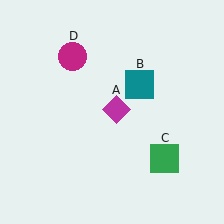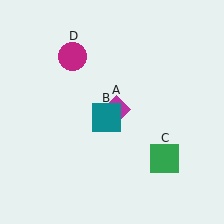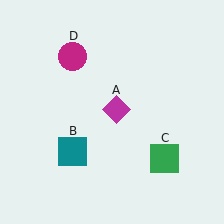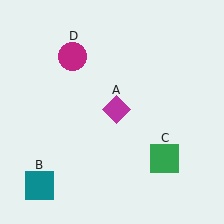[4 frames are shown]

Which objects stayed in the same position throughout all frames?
Magenta diamond (object A) and green square (object C) and magenta circle (object D) remained stationary.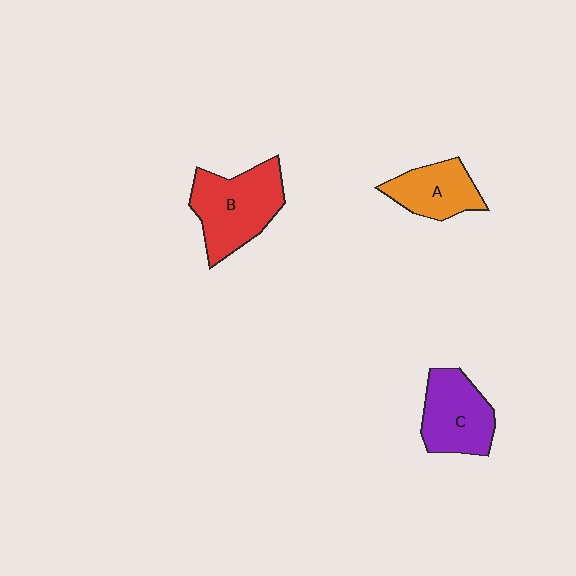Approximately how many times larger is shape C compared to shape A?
Approximately 1.3 times.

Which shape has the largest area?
Shape B (red).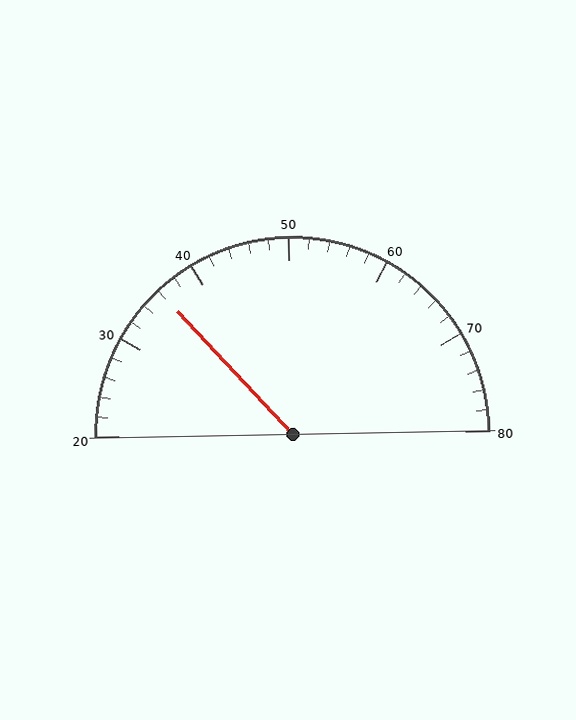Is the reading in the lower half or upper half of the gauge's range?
The reading is in the lower half of the range (20 to 80).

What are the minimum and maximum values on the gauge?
The gauge ranges from 20 to 80.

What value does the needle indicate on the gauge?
The needle indicates approximately 36.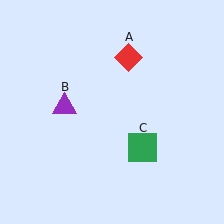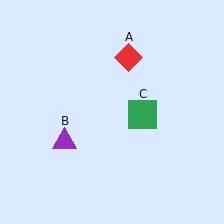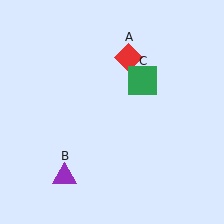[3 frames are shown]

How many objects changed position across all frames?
2 objects changed position: purple triangle (object B), green square (object C).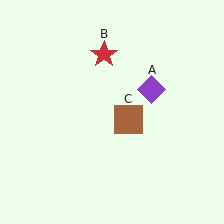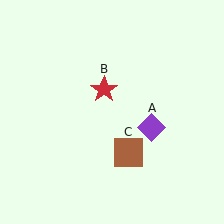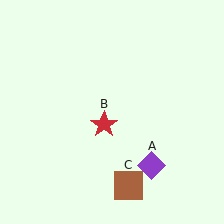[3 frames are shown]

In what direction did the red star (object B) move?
The red star (object B) moved down.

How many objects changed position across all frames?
3 objects changed position: purple diamond (object A), red star (object B), brown square (object C).